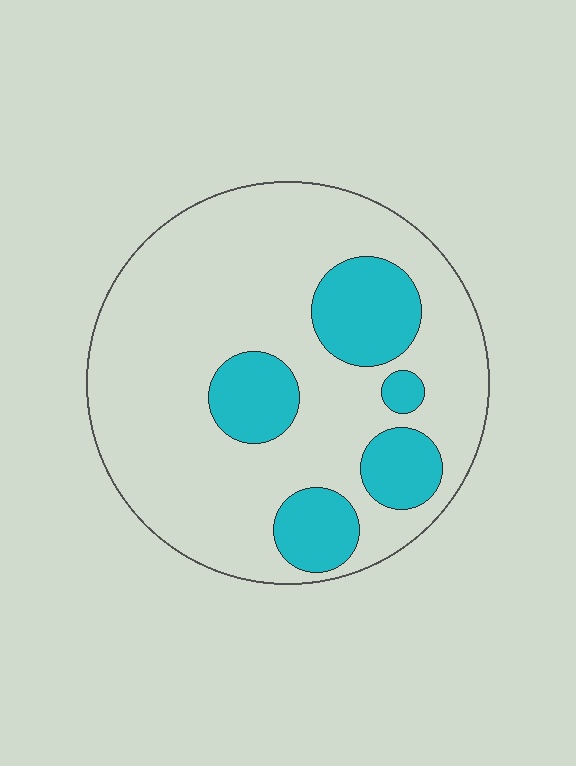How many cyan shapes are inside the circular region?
5.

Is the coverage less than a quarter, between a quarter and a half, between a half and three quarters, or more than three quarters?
Less than a quarter.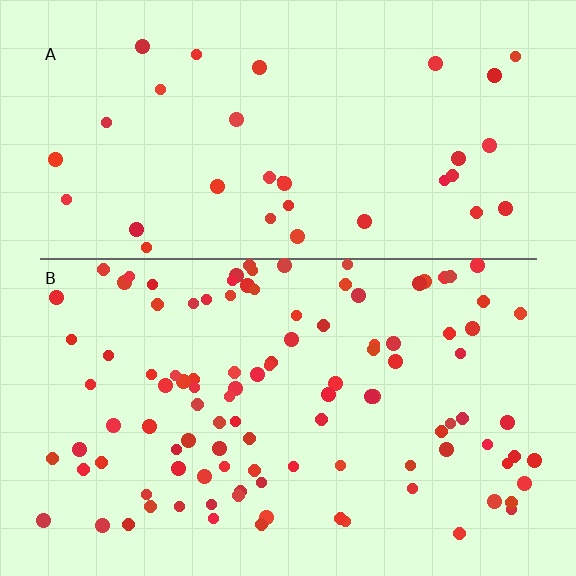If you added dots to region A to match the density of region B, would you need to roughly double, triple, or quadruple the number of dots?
Approximately triple.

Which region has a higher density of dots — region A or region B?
B (the bottom).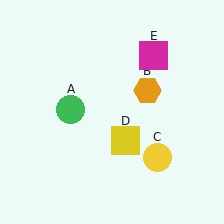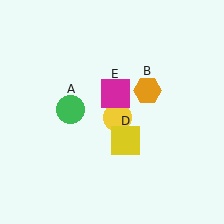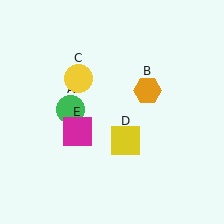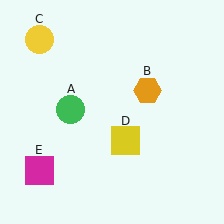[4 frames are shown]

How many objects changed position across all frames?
2 objects changed position: yellow circle (object C), magenta square (object E).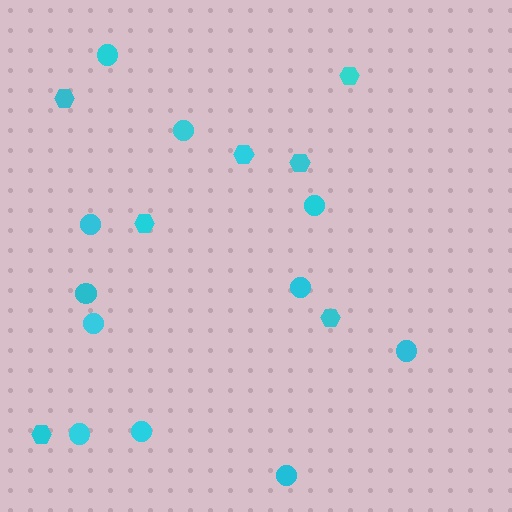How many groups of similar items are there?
There are 2 groups: one group of circles (11) and one group of hexagons (7).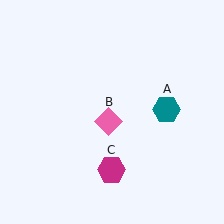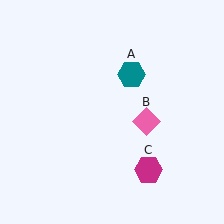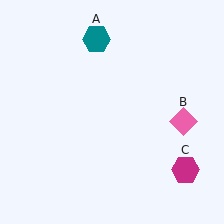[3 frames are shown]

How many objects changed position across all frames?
3 objects changed position: teal hexagon (object A), pink diamond (object B), magenta hexagon (object C).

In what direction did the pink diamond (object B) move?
The pink diamond (object B) moved right.